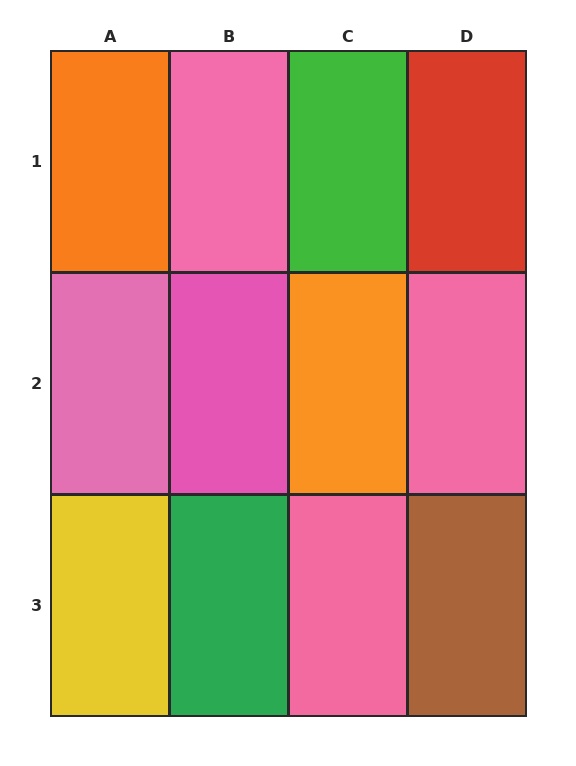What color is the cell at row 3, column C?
Pink.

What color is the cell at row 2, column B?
Pink.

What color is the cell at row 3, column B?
Green.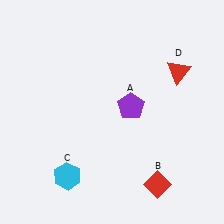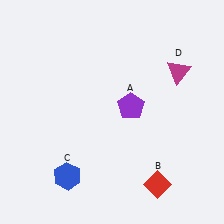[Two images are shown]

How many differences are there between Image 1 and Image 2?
There are 2 differences between the two images.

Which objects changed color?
C changed from cyan to blue. D changed from red to magenta.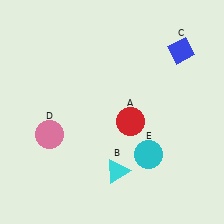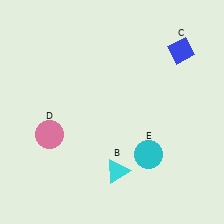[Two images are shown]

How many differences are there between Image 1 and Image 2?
There is 1 difference between the two images.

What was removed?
The red circle (A) was removed in Image 2.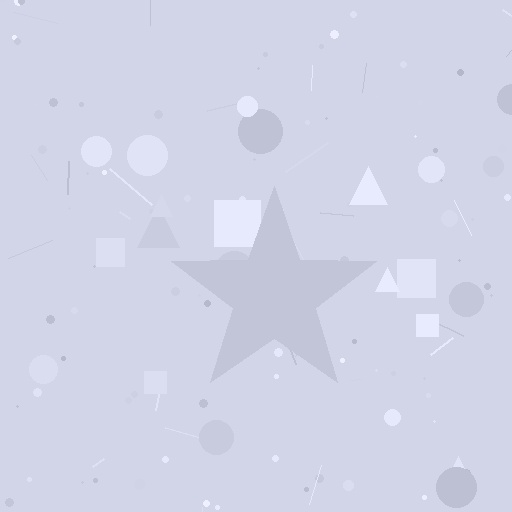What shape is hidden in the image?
A star is hidden in the image.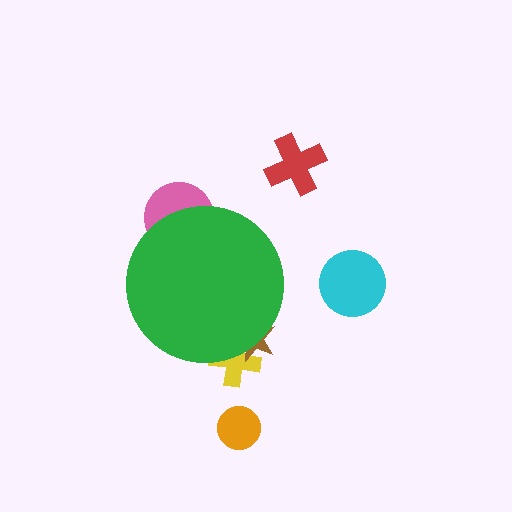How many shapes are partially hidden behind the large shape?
3 shapes are partially hidden.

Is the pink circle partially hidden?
Yes, the pink circle is partially hidden behind the green circle.